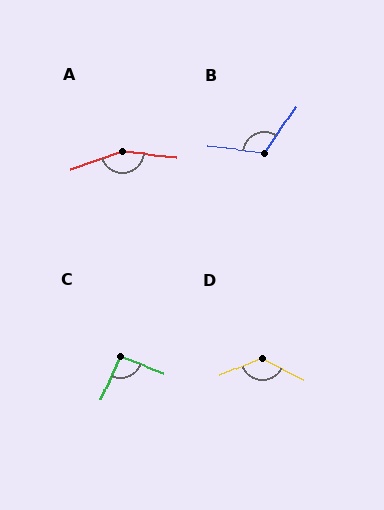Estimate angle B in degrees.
Approximately 117 degrees.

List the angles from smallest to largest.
C (93°), B (117°), D (130°), A (155°).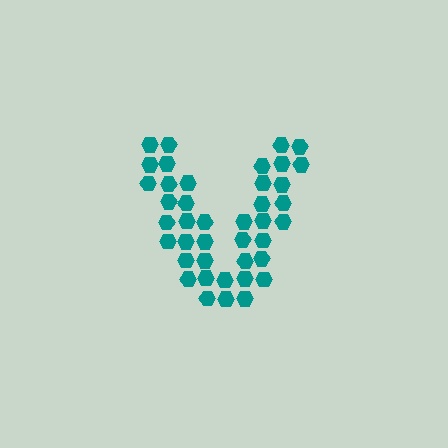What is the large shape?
The large shape is the letter V.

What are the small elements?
The small elements are hexagons.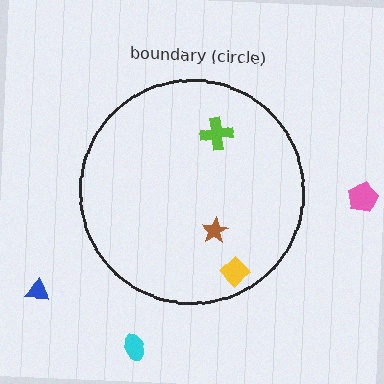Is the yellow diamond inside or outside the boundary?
Inside.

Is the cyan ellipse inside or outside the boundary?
Outside.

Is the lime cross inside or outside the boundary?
Inside.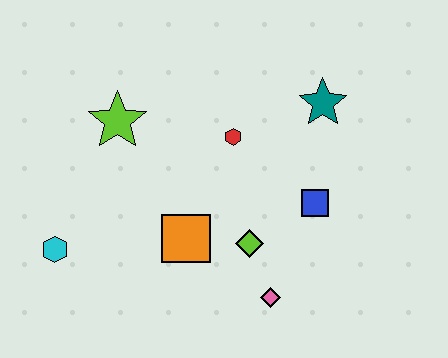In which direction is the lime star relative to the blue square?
The lime star is to the left of the blue square.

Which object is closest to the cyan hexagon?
The orange square is closest to the cyan hexagon.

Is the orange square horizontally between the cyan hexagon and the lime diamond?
Yes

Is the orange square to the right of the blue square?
No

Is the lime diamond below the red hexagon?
Yes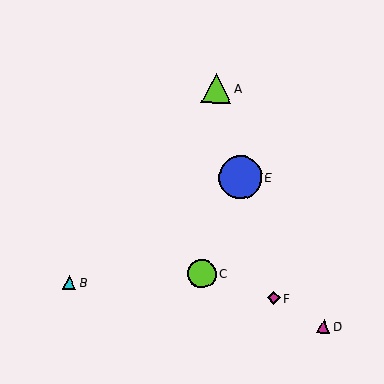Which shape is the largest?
The blue circle (labeled E) is the largest.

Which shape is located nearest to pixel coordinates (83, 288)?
The cyan triangle (labeled B) at (69, 282) is nearest to that location.